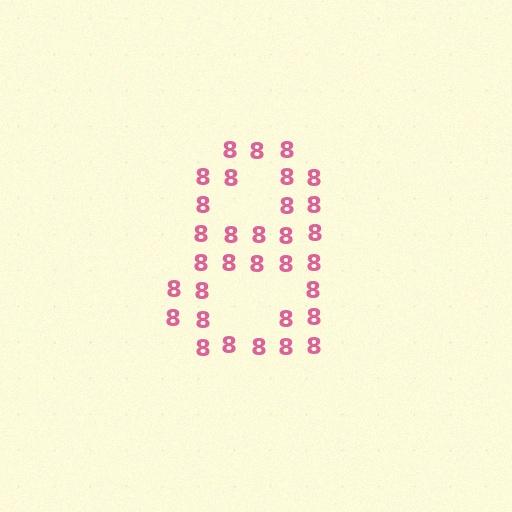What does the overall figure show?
The overall figure shows the digit 8.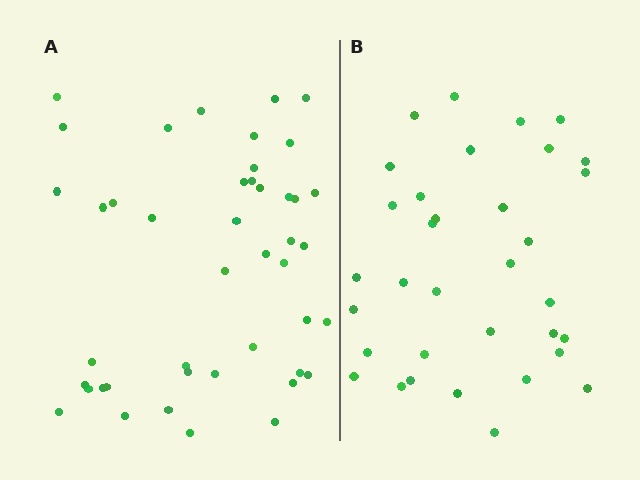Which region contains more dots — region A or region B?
Region A (the left region) has more dots.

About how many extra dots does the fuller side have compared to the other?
Region A has roughly 10 or so more dots than region B.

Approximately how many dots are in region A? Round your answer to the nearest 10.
About 40 dots. (The exact count is 44, which rounds to 40.)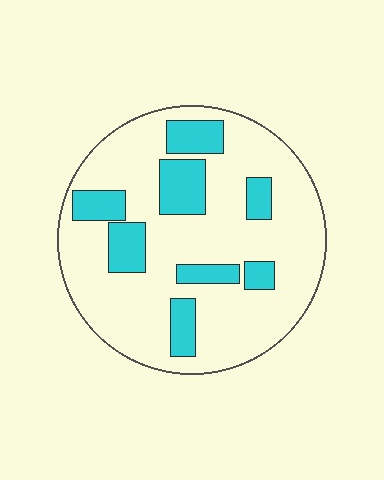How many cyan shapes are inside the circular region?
8.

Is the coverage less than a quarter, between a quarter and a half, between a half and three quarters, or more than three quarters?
Less than a quarter.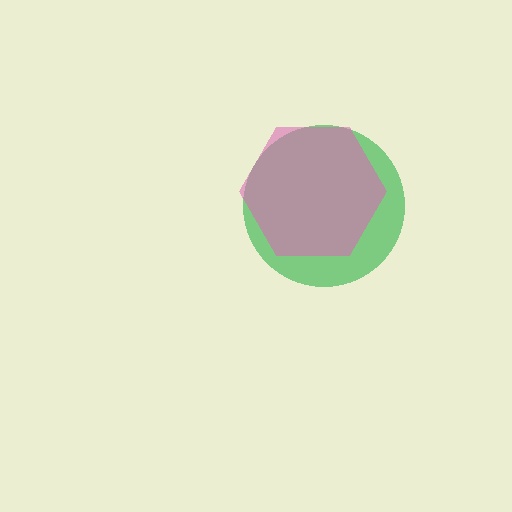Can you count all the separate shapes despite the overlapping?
Yes, there are 2 separate shapes.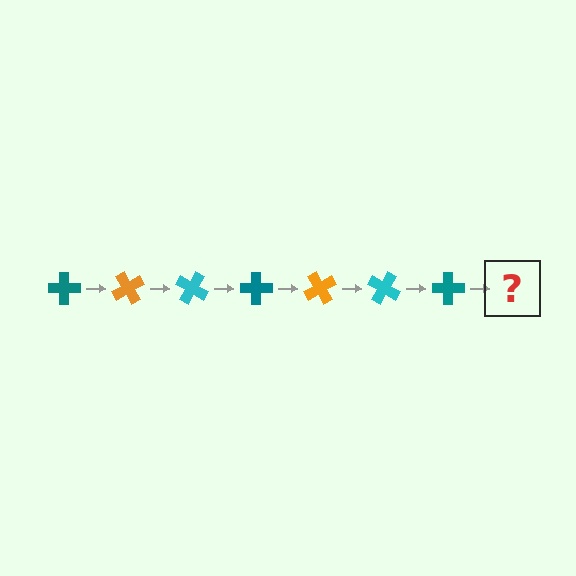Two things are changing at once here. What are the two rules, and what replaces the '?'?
The two rules are that it rotates 60 degrees each step and the color cycles through teal, orange, and cyan. The '?' should be an orange cross, rotated 420 degrees from the start.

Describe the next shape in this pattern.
It should be an orange cross, rotated 420 degrees from the start.